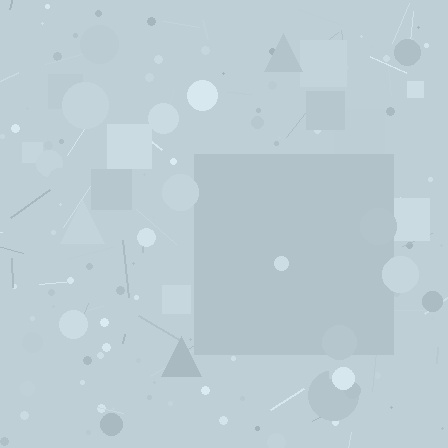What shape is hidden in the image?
A square is hidden in the image.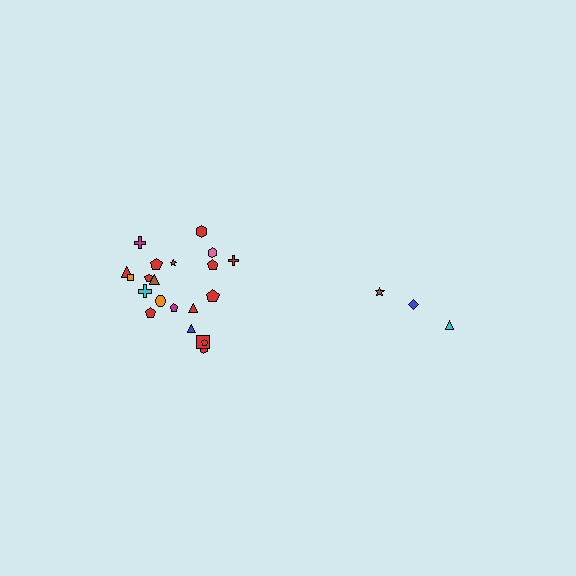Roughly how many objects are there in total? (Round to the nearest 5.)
Roughly 25 objects in total.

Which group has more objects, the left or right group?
The left group.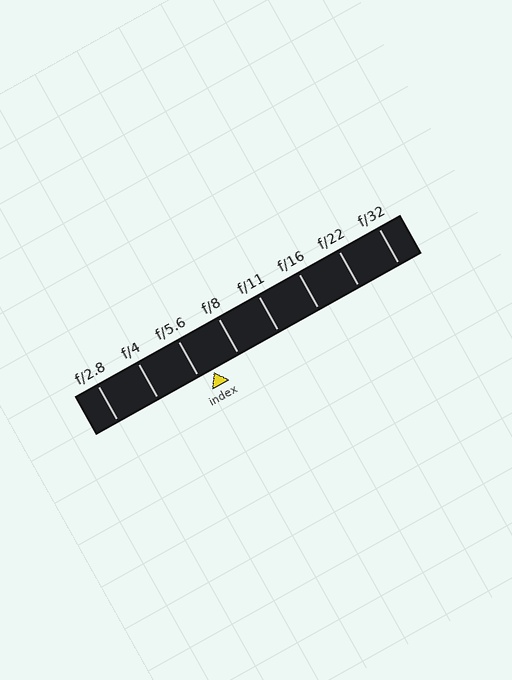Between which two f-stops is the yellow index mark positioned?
The index mark is between f/5.6 and f/8.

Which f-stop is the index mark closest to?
The index mark is closest to f/5.6.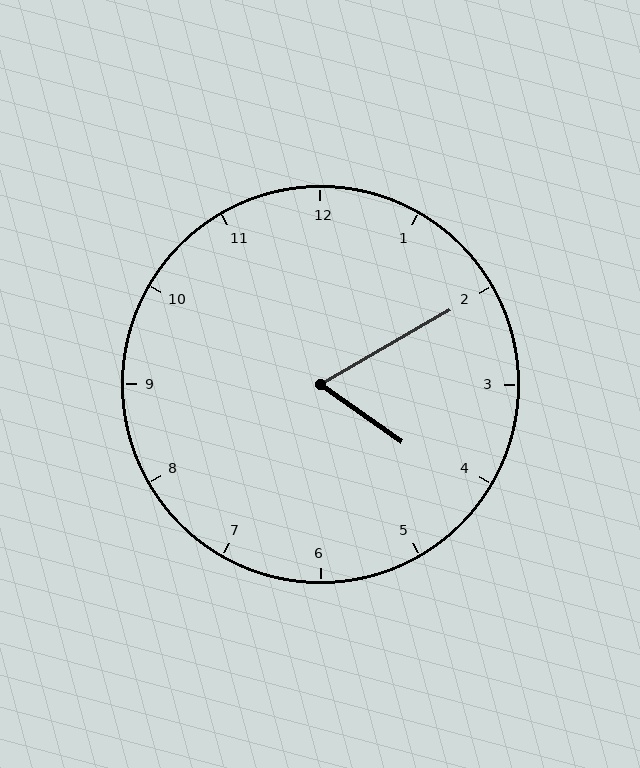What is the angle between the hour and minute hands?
Approximately 65 degrees.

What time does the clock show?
4:10.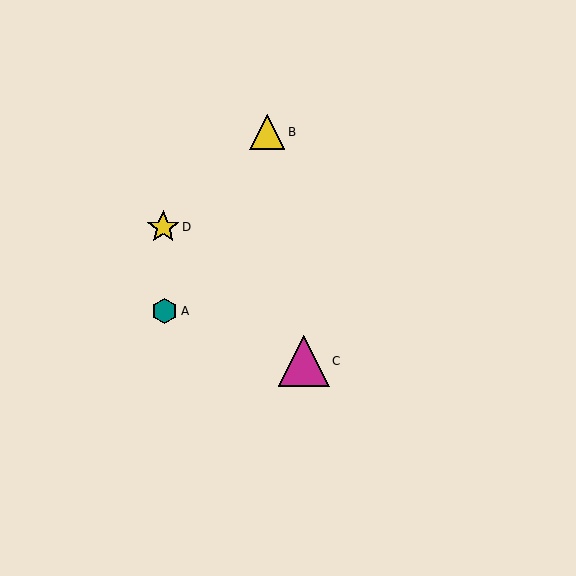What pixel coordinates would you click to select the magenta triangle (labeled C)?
Click at (304, 361) to select the magenta triangle C.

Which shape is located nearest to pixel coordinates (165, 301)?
The teal hexagon (labeled A) at (165, 311) is nearest to that location.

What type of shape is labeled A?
Shape A is a teal hexagon.